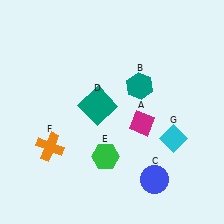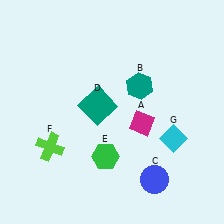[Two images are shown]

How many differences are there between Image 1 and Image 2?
There is 1 difference between the two images.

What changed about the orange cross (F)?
In Image 1, F is orange. In Image 2, it changed to lime.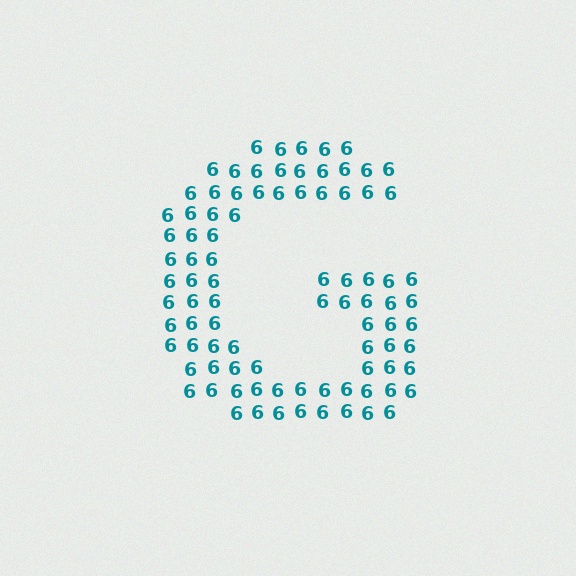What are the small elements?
The small elements are digit 6's.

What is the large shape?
The large shape is the letter G.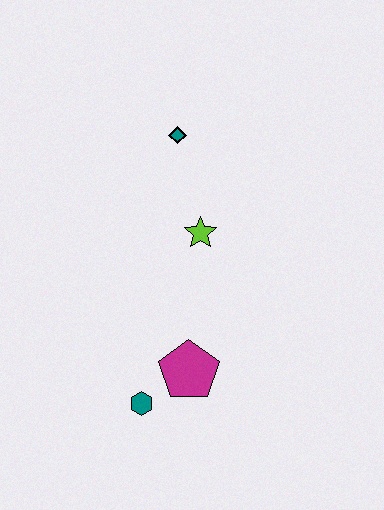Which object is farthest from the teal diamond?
The teal hexagon is farthest from the teal diamond.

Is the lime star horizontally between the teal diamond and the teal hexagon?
No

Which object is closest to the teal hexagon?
The magenta pentagon is closest to the teal hexagon.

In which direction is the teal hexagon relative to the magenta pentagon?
The teal hexagon is to the left of the magenta pentagon.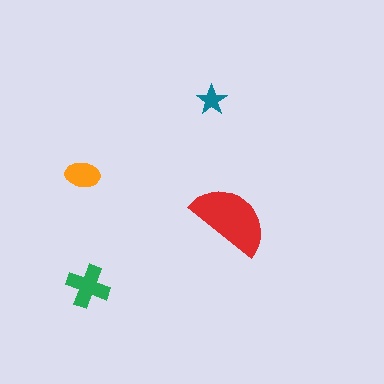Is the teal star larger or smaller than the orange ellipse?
Smaller.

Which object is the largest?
The red semicircle.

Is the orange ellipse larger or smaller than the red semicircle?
Smaller.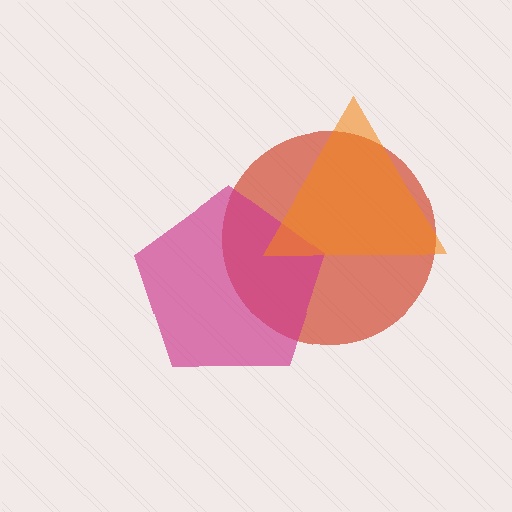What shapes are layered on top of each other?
The layered shapes are: a red circle, a magenta pentagon, an orange triangle.